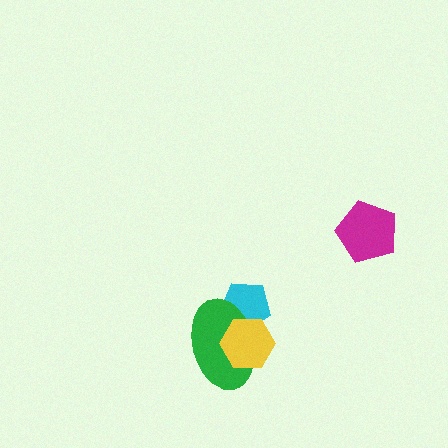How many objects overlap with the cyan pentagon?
2 objects overlap with the cyan pentagon.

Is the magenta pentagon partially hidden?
No, no other shape covers it.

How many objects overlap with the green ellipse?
2 objects overlap with the green ellipse.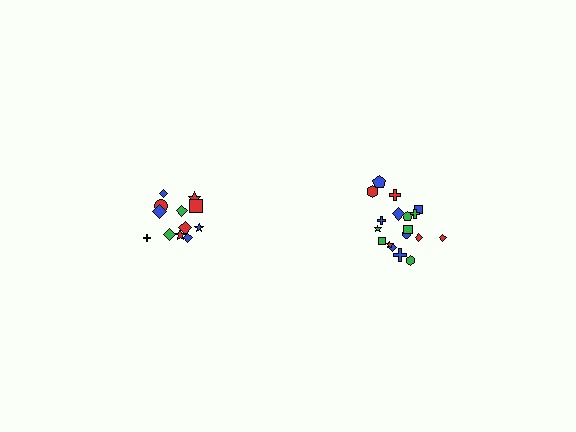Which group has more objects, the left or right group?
The right group.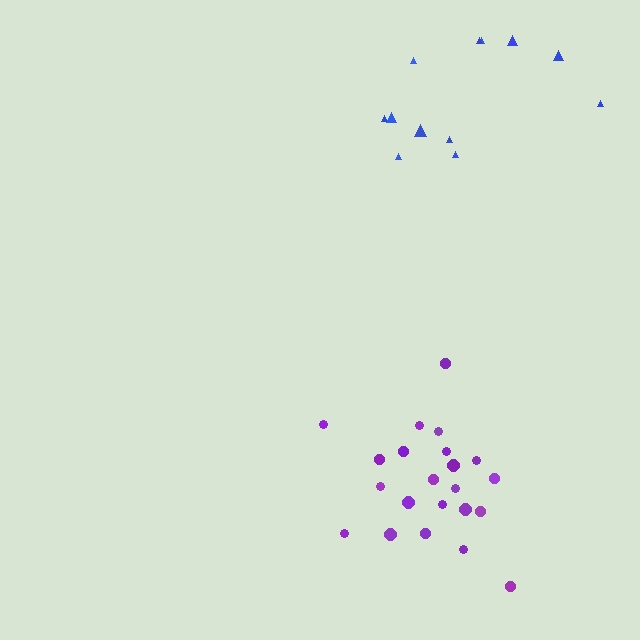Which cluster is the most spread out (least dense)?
Blue.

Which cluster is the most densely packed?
Purple.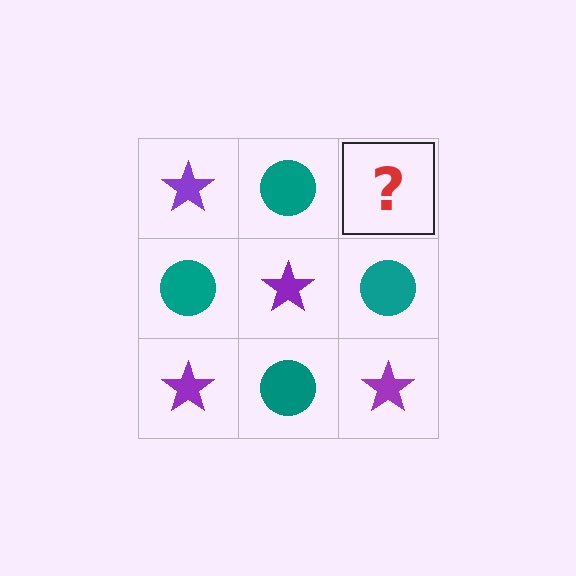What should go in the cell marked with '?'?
The missing cell should contain a purple star.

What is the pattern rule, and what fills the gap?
The rule is that it alternates purple star and teal circle in a checkerboard pattern. The gap should be filled with a purple star.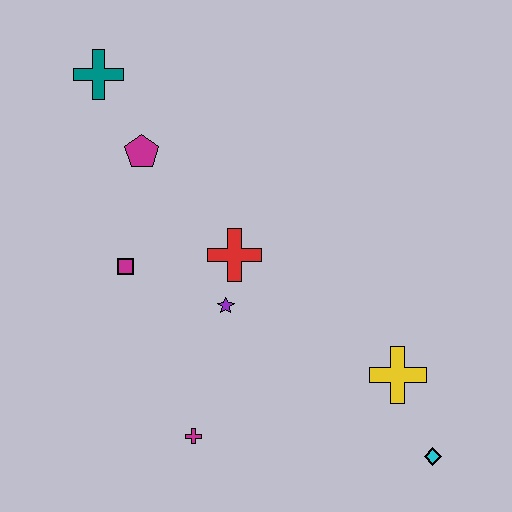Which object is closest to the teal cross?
The magenta pentagon is closest to the teal cross.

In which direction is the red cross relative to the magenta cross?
The red cross is above the magenta cross.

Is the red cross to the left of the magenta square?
No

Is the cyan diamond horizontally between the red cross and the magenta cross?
No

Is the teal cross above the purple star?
Yes